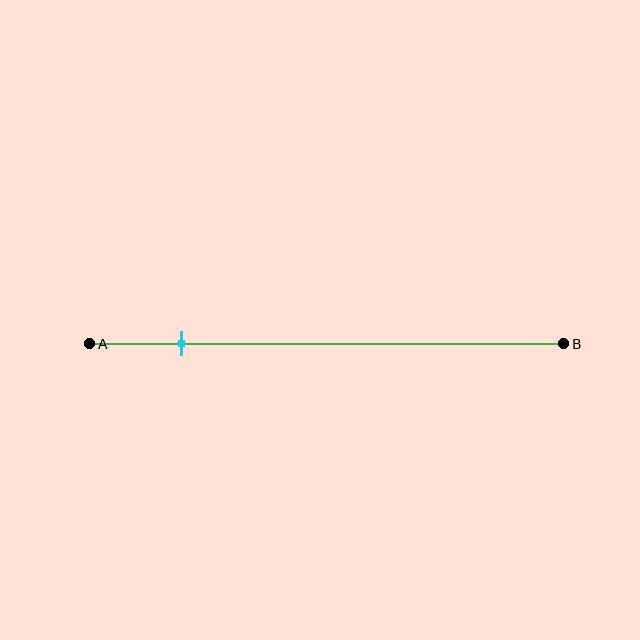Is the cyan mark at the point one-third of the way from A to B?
No, the mark is at about 20% from A, not at the 33% one-third point.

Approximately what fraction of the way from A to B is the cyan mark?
The cyan mark is approximately 20% of the way from A to B.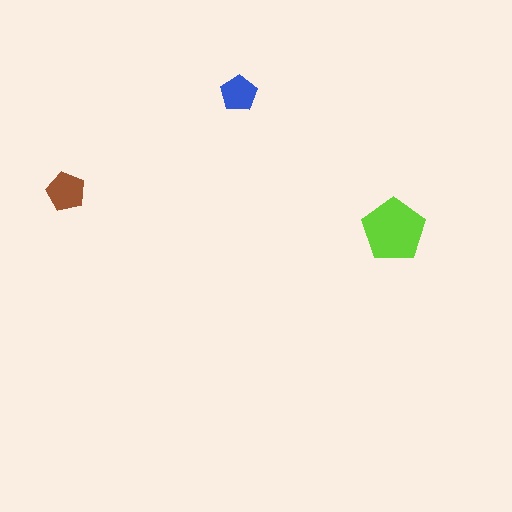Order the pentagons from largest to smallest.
the lime one, the brown one, the blue one.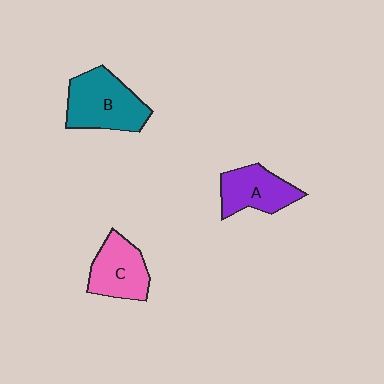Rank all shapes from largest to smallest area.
From largest to smallest: B (teal), C (pink), A (purple).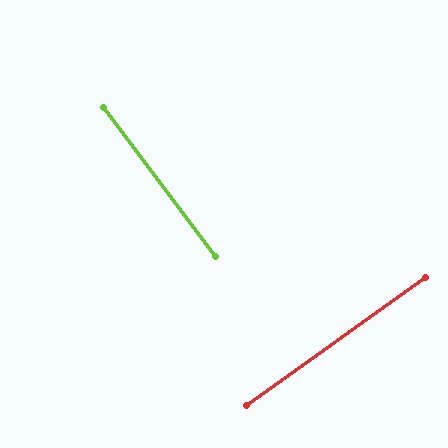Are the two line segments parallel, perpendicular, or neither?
Perpendicular — they meet at approximately 89°.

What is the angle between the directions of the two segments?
Approximately 89 degrees.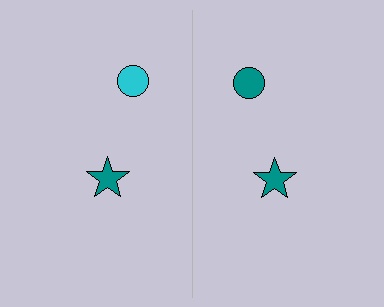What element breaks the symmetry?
The teal circle on the right side breaks the symmetry — its mirror counterpart is cyan.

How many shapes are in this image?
There are 4 shapes in this image.